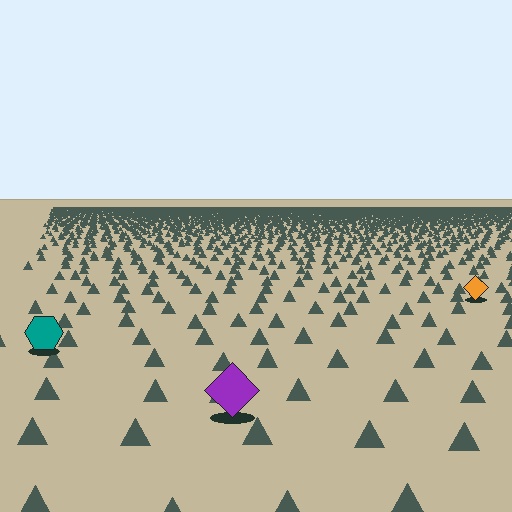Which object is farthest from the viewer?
The orange diamond is farthest from the viewer. It appears smaller and the ground texture around it is denser.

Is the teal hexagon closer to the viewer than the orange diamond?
Yes. The teal hexagon is closer — you can tell from the texture gradient: the ground texture is coarser near it.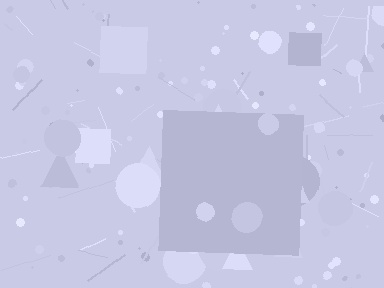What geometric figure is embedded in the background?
A square is embedded in the background.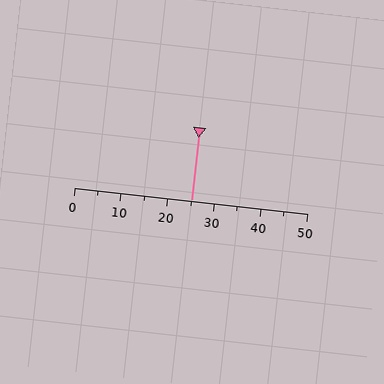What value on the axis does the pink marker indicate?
The marker indicates approximately 25.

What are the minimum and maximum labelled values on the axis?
The axis runs from 0 to 50.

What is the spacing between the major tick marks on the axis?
The major ticks are spaced 10 apart.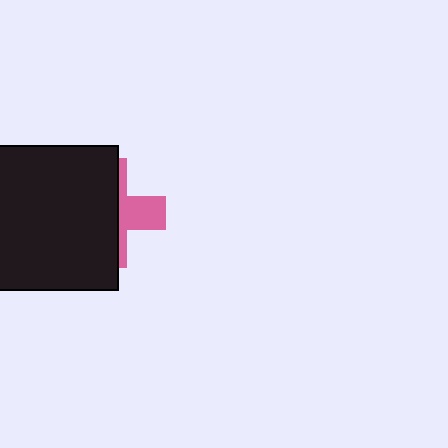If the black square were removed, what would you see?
You would see the complete pink cross.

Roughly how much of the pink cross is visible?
A small part of it is visible (roughly 34%).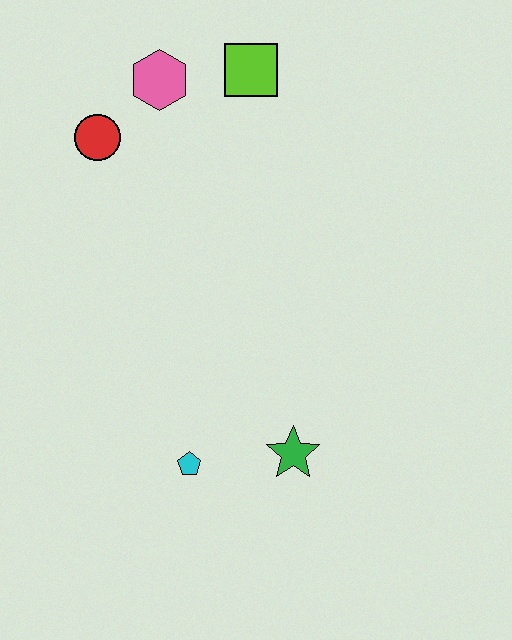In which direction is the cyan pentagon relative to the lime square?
The cyan pentagon is below the lime square.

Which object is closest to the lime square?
The pink hexagon is closest to the lime square.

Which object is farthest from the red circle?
The green star is farthest from the red circle.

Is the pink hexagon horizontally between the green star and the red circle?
Yes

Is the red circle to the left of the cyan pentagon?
Yes